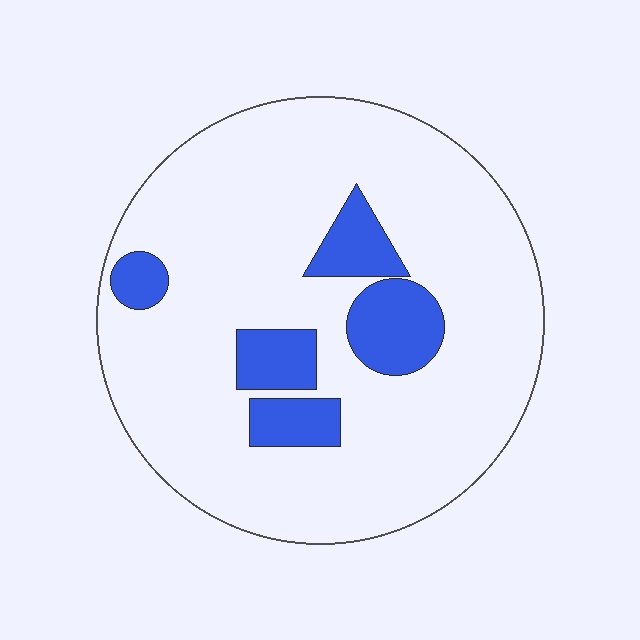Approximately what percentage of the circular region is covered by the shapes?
Approximately 15%.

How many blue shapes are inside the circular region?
5.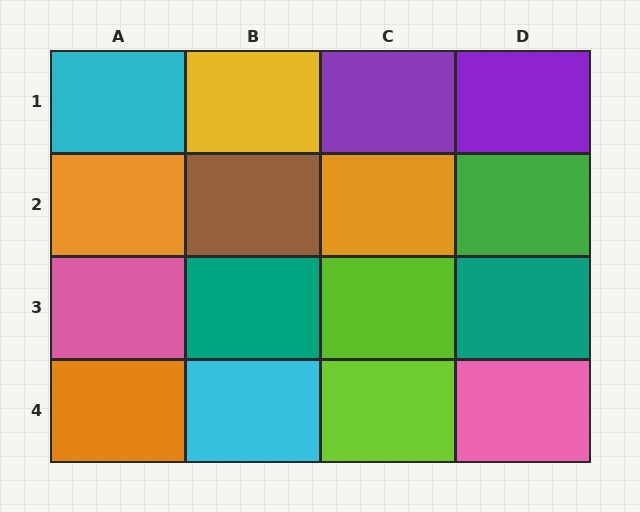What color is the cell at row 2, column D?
Green.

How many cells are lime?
2 cells are lime.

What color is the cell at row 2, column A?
Orange.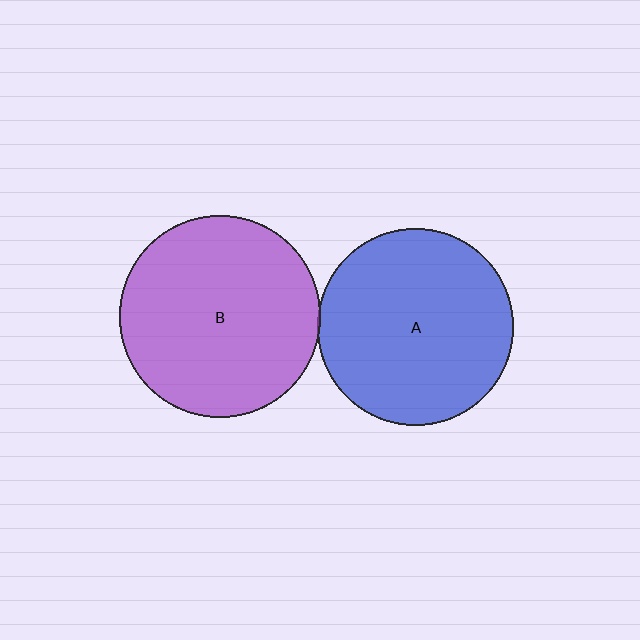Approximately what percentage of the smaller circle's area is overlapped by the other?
Approximately 5%.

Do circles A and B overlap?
Yes.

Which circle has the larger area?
Circle B (purple).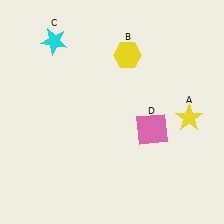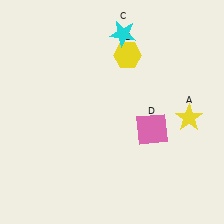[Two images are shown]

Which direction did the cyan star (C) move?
The cyan star (C) moved right.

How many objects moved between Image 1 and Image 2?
1 object moved between the two images.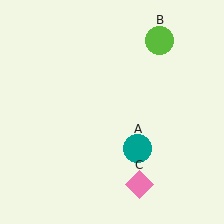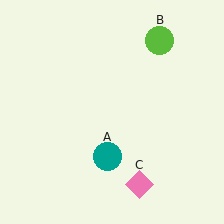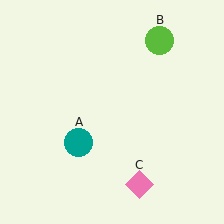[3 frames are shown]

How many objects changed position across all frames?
1 object changed position: teal circle (object A).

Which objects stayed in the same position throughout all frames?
Lime circle (object B) and pink diamond (object C) remained stationary.